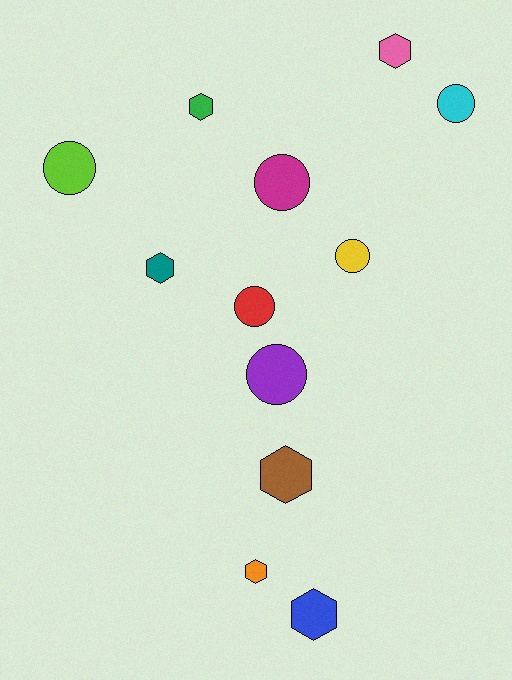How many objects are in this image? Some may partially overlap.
There are 12 objects.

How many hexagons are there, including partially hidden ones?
There are 6 hexagons.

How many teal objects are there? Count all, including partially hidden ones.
There is 1 teal object.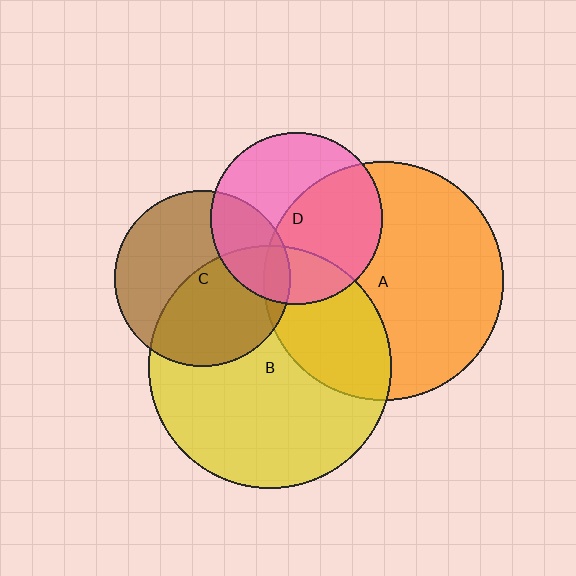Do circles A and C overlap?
Yes.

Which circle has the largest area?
Circle B (yellow).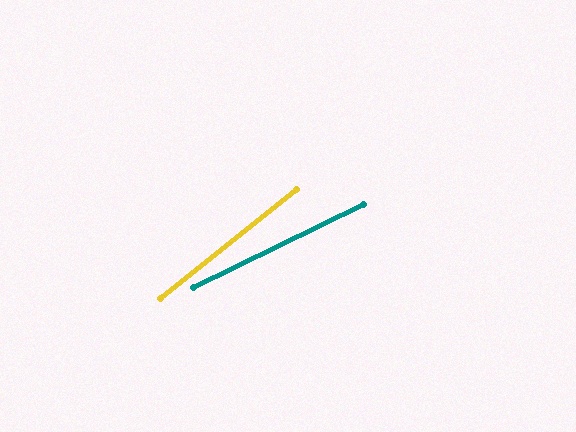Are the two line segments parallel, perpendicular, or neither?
Neither parallel nor perpendicular — they differ by about 13°.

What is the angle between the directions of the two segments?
Approximately 13 degrees.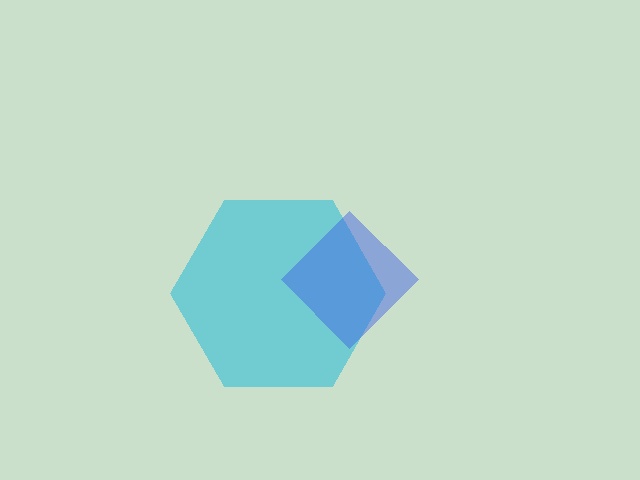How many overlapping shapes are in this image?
There are 2 overlapping shapes in the image.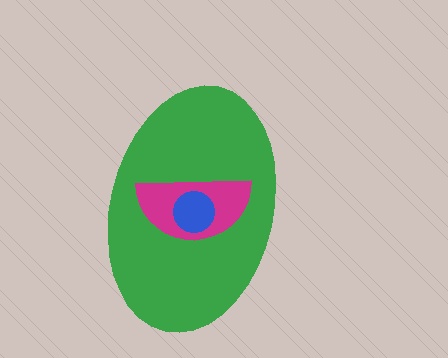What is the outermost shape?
The green ellipse.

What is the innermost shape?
The blue circle.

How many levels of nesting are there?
3.